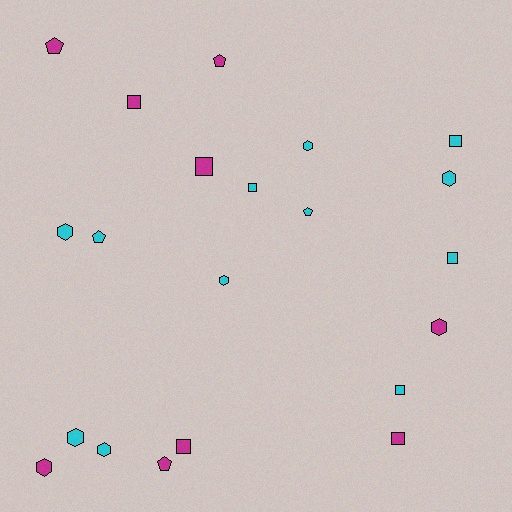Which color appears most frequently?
Cyan, with 12 objects.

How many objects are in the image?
There are 21 objects.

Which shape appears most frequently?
Hexagon, with 8 objects.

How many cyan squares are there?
There are 4 cyan squares.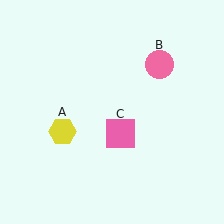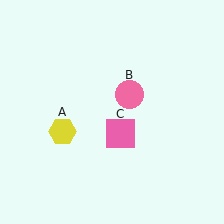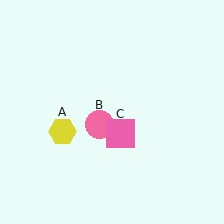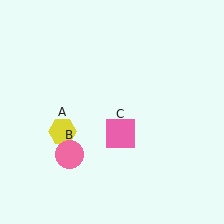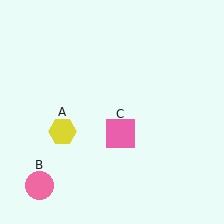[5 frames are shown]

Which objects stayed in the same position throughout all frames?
Yellow hexagon (object A) and pink square (object C) remained stationary.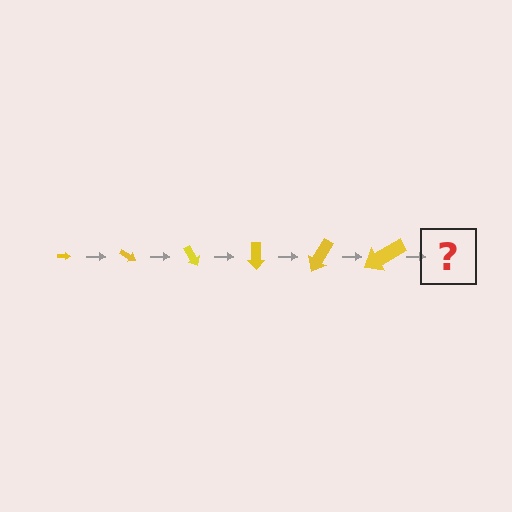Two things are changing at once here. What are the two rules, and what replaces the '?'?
The two rules are that the arrow grows larger each step and it rotates 30 degrees each step. The '?' should be an arrow, larger than the previous one and rotated 180 degrees from the start.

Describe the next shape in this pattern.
It should be an arrow, larger than the previous one and rotated 180 degrees from the start.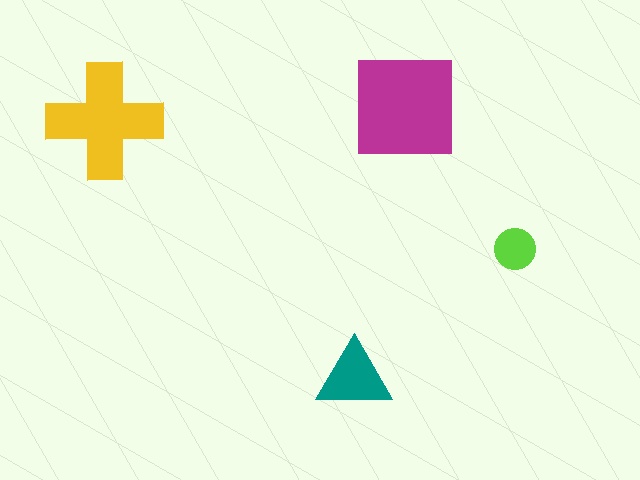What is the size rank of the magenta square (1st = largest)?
1st.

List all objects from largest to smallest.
The magenta square, the yellow cross, the teal triangle, the lime circle.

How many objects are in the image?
There are 4 objects in the image.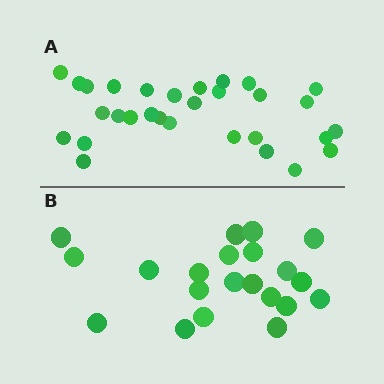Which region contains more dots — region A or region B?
Region A (the top region) has more dots.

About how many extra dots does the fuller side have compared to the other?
Region A has roughly 8 or so more dots than region B.